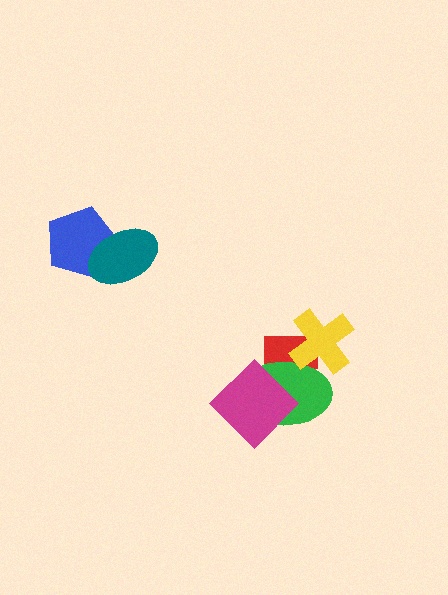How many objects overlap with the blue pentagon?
1 object overlaps with the blue pentagon.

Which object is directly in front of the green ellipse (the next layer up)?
The yellow cross is directly in front of the green ellipse.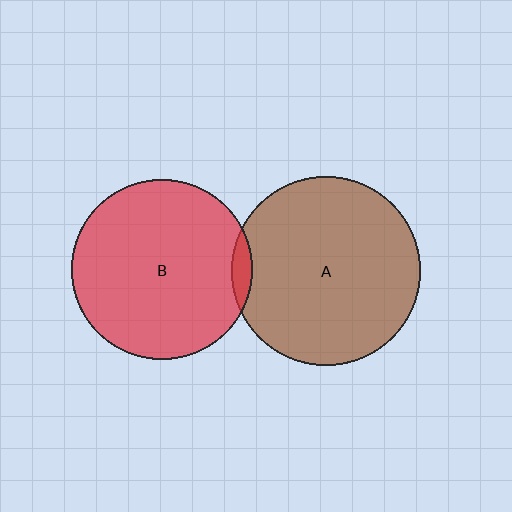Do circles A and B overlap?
Yes.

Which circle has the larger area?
Circle A (brown).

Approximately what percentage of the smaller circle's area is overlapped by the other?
Approximately 5%.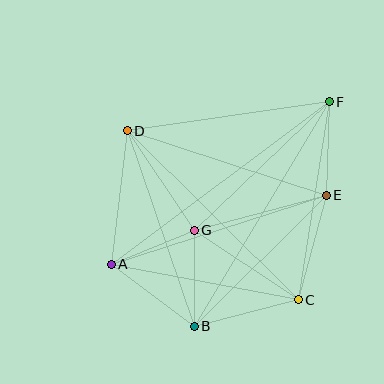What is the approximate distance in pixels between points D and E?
The distance between D and E is approximately 209 pixels.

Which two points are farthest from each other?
Points A and F are farthest from each other.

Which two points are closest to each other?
Points A and G are closest to each other.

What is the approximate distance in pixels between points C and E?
The distance between C and E is approximately 108 pixels.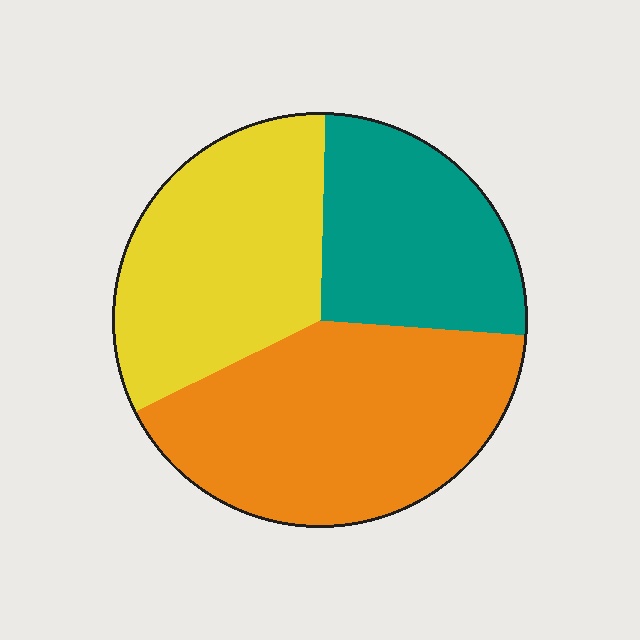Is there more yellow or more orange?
Orange.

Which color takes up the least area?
Teal, at roughly 25%.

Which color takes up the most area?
Orange, at roughly 40%.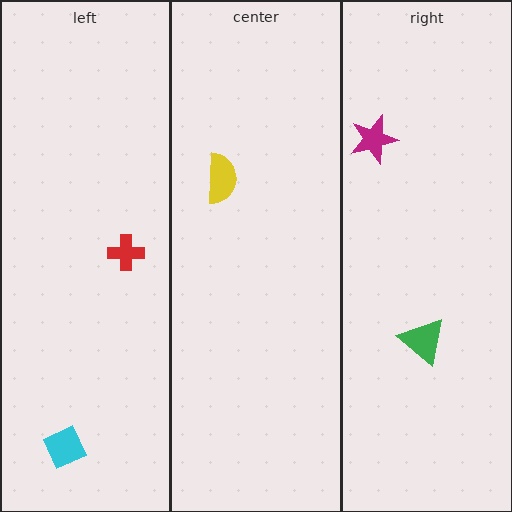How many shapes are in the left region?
2.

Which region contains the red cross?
The left region.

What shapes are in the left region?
The red cross, the cyan diamond.